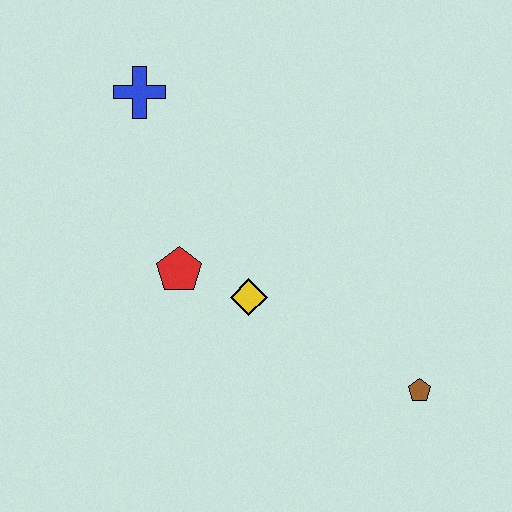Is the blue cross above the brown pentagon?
Yes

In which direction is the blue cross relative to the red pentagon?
The blue cross is above the red pentagon.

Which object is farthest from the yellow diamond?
The blue cross is farthest from the yellow diamond.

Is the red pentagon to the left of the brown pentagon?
Yes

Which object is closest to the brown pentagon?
The yellow diamond is closest to the brown pentagon.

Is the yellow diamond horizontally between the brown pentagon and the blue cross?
Yes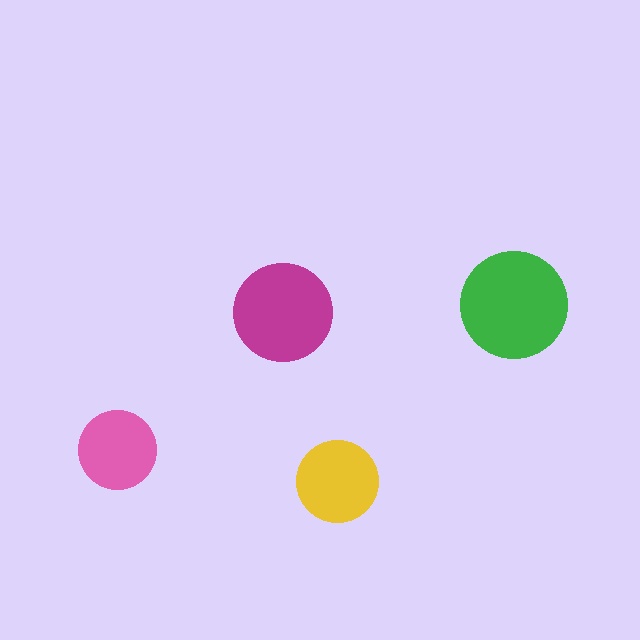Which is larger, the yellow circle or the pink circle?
The yellow one.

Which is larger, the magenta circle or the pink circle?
The magenta one.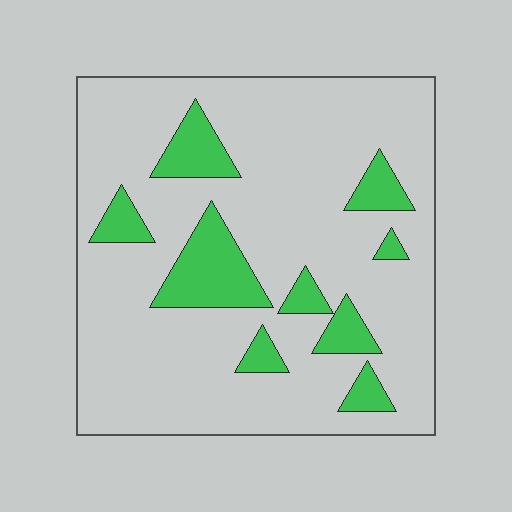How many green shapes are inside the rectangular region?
9.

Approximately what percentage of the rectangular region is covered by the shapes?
Approximately 15%.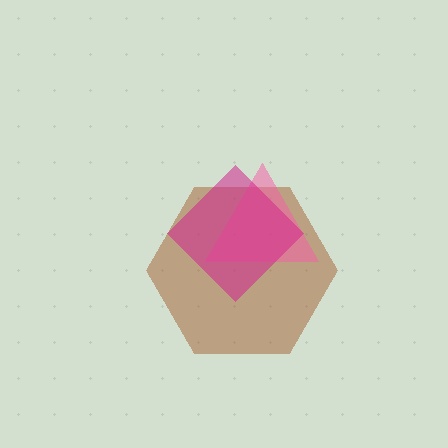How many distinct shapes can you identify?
There are 3 distinct shapes: a brown hexagon, a pink triangle, a magenta diamond.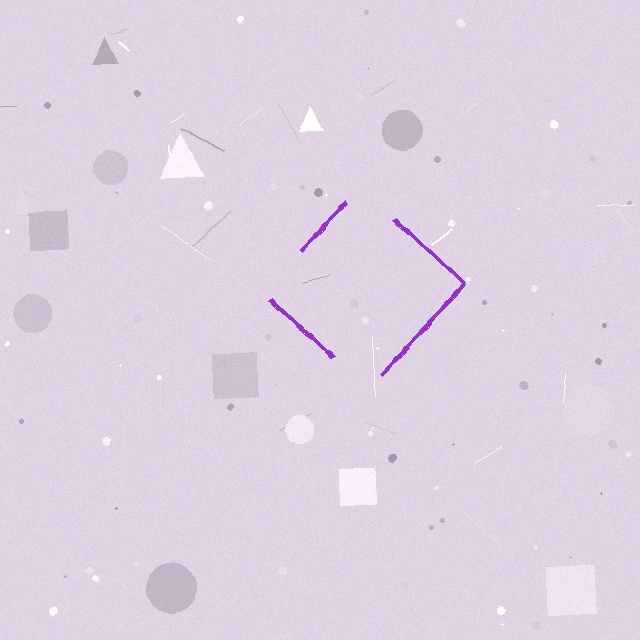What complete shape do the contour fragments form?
The contour fragments form a diamond.